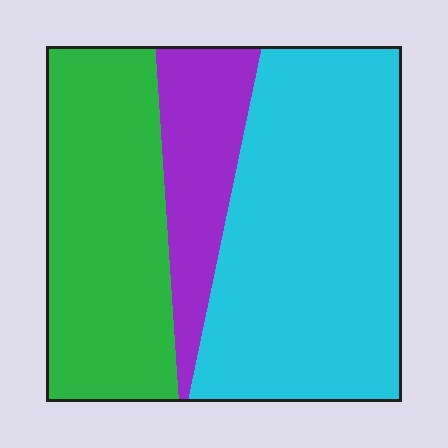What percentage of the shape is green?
Green takes up about one third (1/3) of the shape.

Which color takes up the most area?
Cyan, at roughly 50%.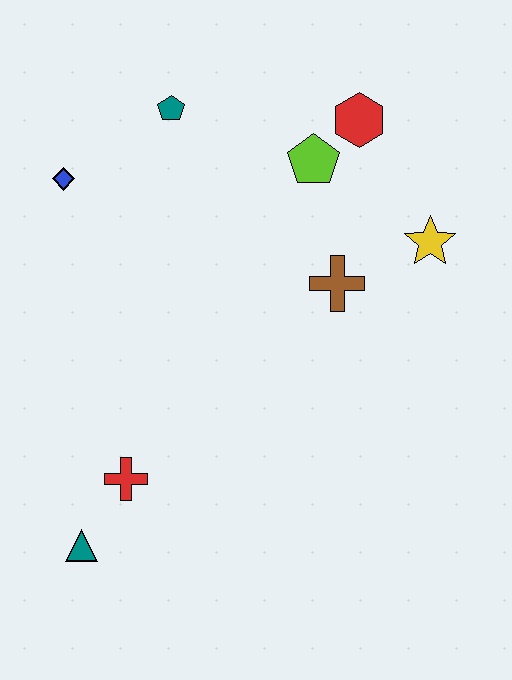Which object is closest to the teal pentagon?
The blue diamond is closest to the teal pentagon.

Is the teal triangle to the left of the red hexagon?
Yes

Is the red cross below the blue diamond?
Yes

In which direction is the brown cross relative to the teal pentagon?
The brown cross is below the teal pentagon.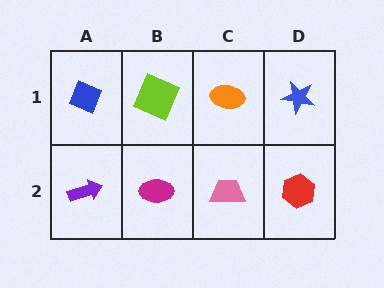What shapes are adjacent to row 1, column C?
A pink trapezoid (row 2, column C), a lime square (row 1, column B), a blue star (row 1, column D).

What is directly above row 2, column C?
An orange ellipse.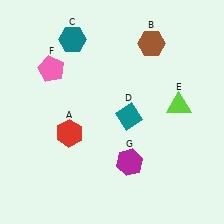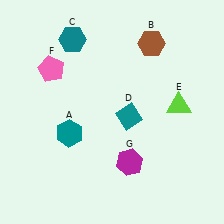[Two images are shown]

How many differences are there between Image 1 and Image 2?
There is 1 difference between the two images.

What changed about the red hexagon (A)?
In Image 1, A is red. In Image 2, it changed to teal.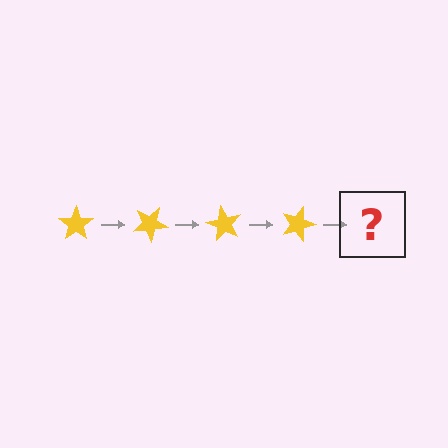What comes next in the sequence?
The next element should be a yellow star rotated 120 degrees.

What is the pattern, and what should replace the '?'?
The pattern is that the star rotates 30 degrees each step. The '?' should be a yellow star rotated 120 degrees.